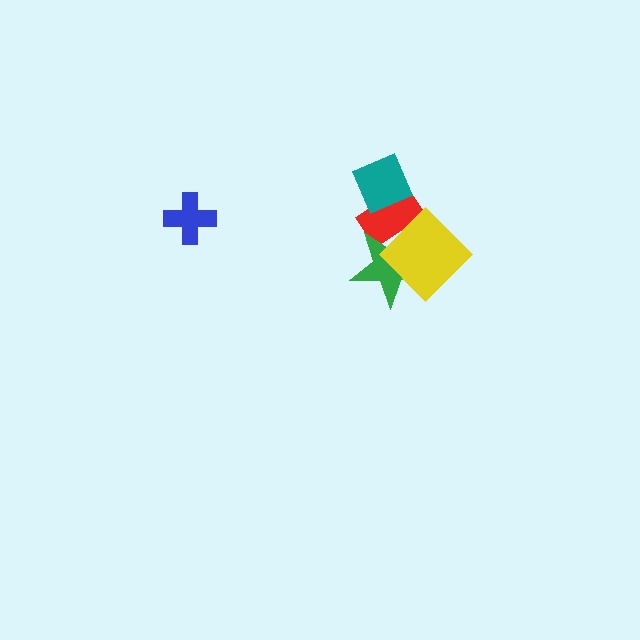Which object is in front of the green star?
The yellow diamond is in front of the green star.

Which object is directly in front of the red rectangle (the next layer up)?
The teal diamond is directly in front of the red rectangle.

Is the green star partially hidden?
Yes, it is partially covered by another shape.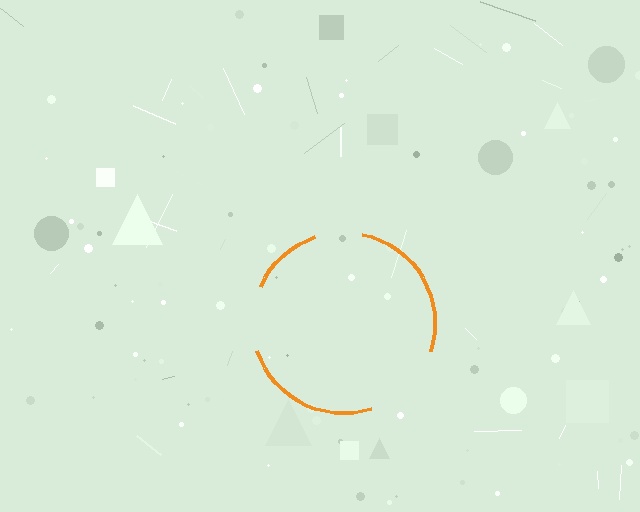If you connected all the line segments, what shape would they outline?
They would outline a circle.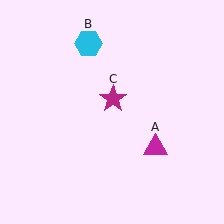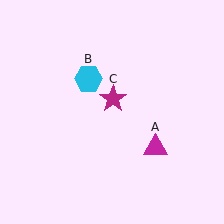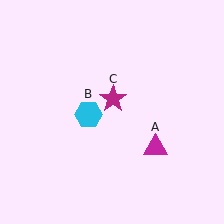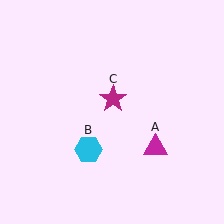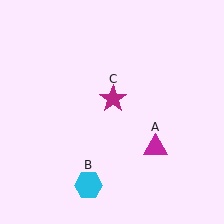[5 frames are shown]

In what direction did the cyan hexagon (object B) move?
The cyan hexagon (object B) moved down.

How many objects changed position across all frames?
1 object changed position: cyan hexagon (object B).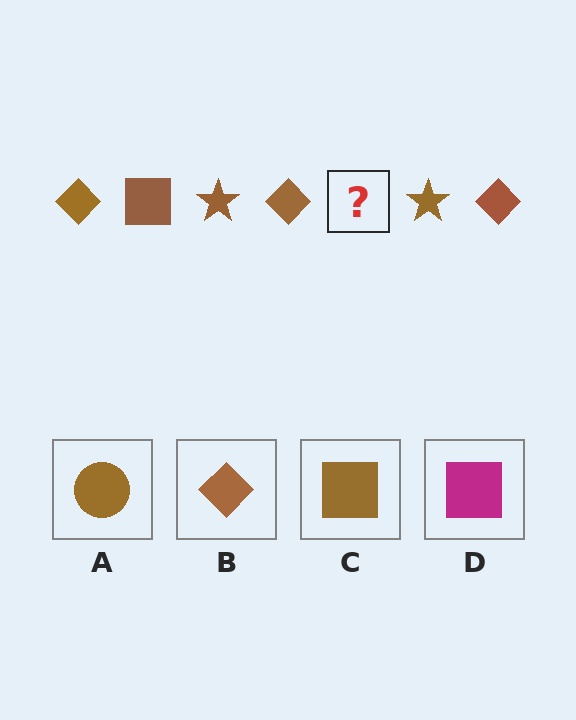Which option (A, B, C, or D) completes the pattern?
C.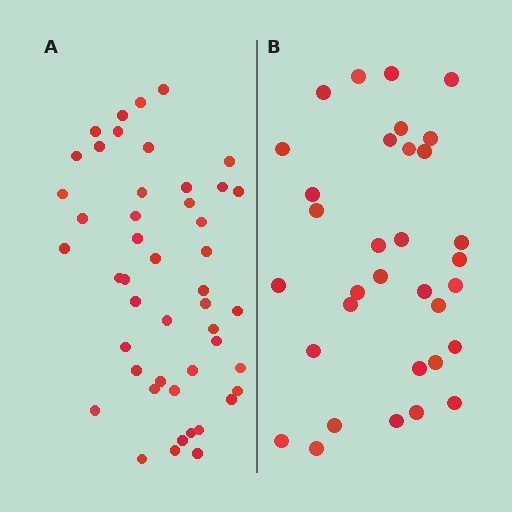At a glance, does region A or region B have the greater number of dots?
Region A (the left region) has more dots.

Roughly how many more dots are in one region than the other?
Region A has approximately 15 more dots than region B.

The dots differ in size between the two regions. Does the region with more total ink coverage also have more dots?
No. Region B has more total ink coverage because its dots are larger, but region A actually contains more individual dots. Total area can be misleading — the number of items is what matters here.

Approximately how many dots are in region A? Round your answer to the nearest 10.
About 50 dots. (The exact count is 47, which rounds to 50.)